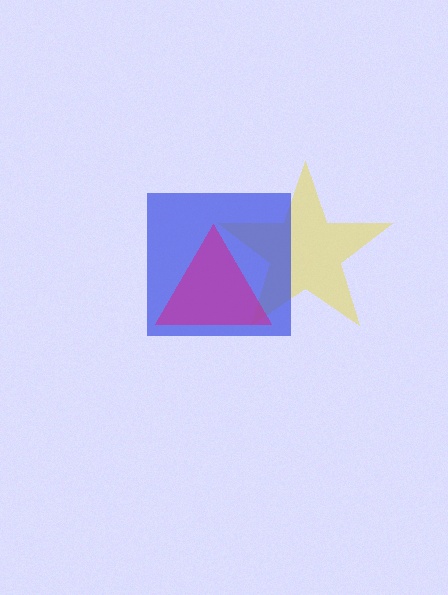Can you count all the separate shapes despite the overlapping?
Yes, there are 3 separate shapes.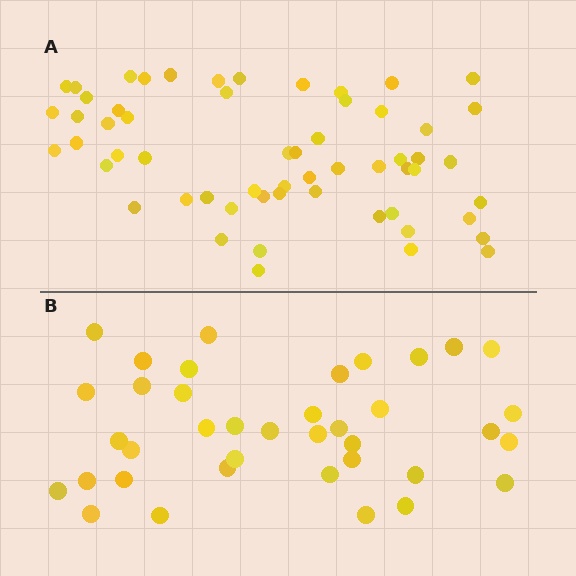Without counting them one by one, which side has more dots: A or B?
Region A (the top region) has more dots.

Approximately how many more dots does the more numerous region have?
Region A has approximately 20 more dots than region B.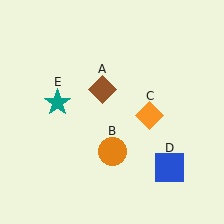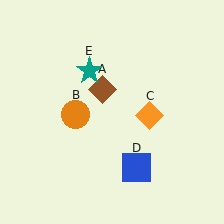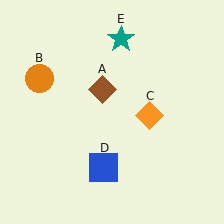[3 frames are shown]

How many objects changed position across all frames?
3 objects changed position: orange circle (object B), blue square (object D), teal star (object E).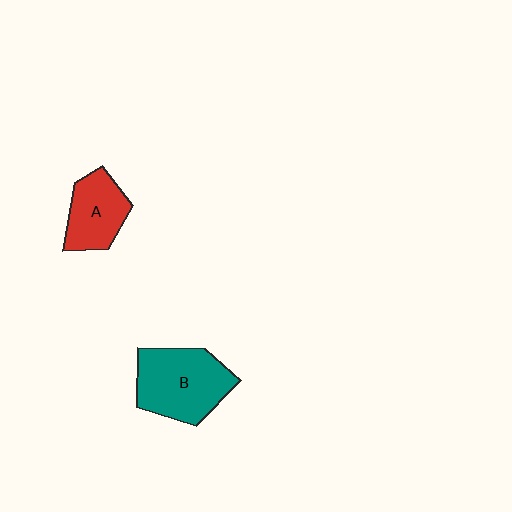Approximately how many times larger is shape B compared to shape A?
Approximately 1.5 times.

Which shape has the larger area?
Shape B (teal).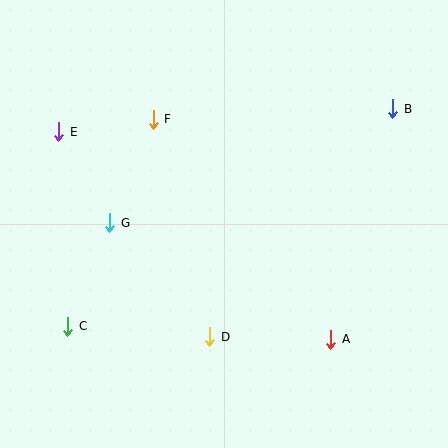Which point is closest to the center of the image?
Point D at (210, 337) is closest to the center.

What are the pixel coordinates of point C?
Point C is at (68, 326).